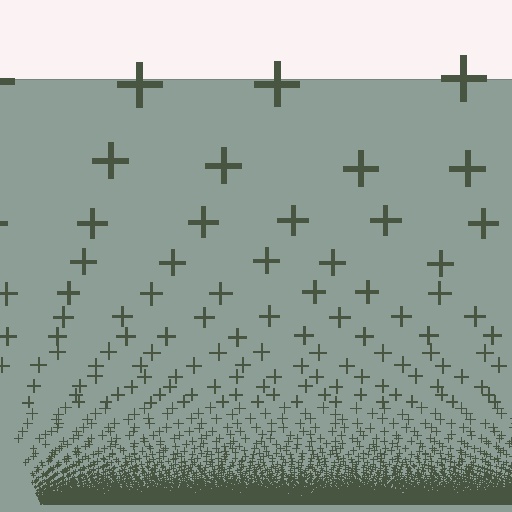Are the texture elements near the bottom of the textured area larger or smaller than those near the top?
Smaller. The gradient is inverted — elements near the bottom are smaller and denser.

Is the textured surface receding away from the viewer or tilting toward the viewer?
The surface appears to tilt toward the viewer. Texture elements get larger and sparser toward the top.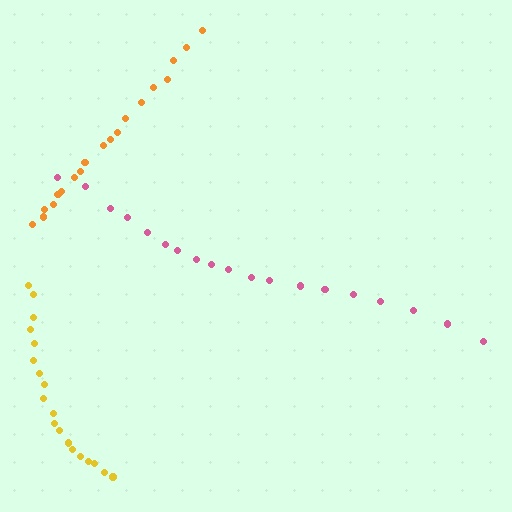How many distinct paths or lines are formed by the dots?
There are 3 distinct paths.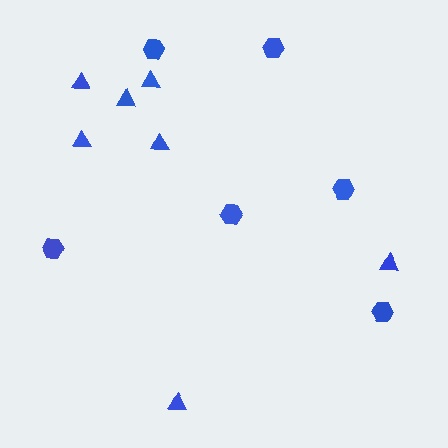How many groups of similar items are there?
There are 2 groups: one group of triangles (7) and one group of hexagons (6).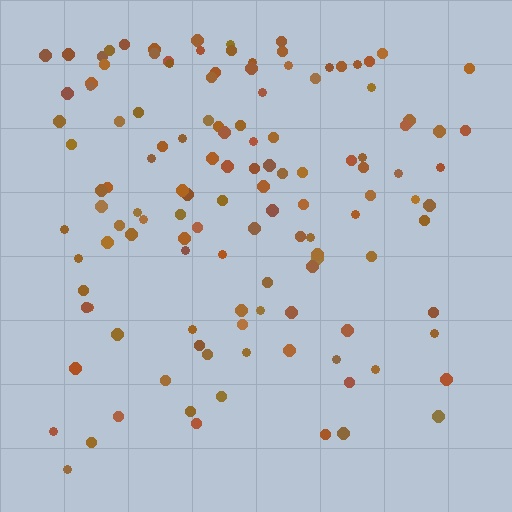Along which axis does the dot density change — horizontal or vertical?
Vertical.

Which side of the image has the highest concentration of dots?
The top.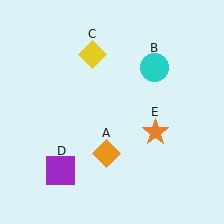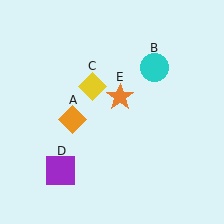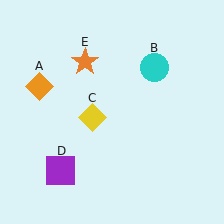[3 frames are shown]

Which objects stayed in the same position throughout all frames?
Cyan circle (object B) and purple square (object D) remained stationary.